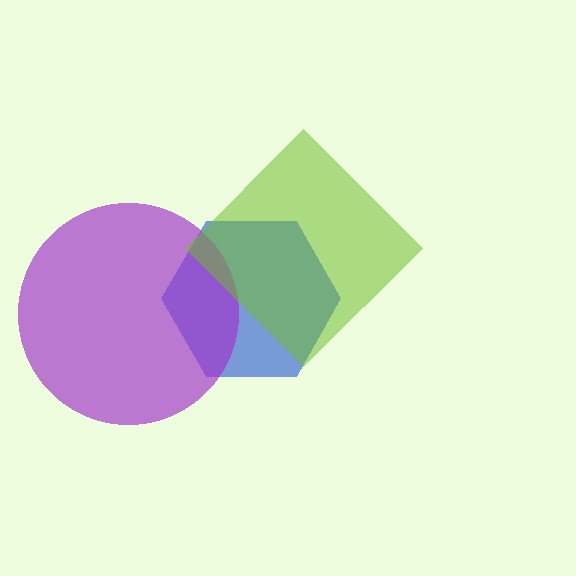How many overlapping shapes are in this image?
There are 3 overlapping shapes in the image.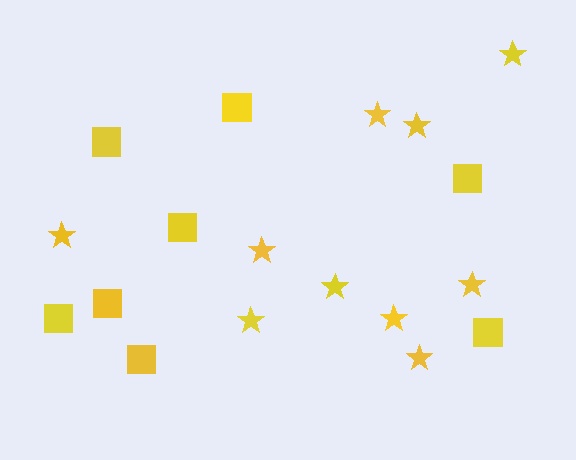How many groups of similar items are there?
There are 2 groups: one group of squares (8) and one group of stars (10).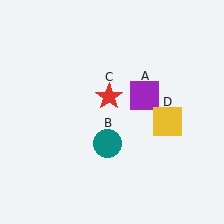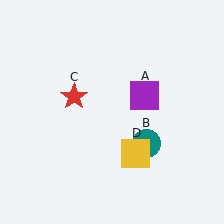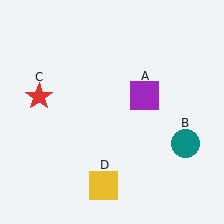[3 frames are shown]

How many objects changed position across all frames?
3 objects changed position: teal circle (object B), red star (object C), yellow square (object D).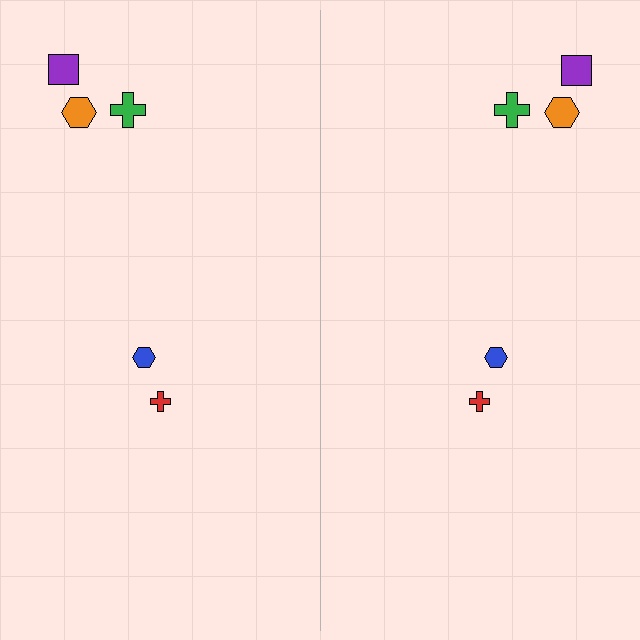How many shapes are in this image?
There are 10 shapes in this image.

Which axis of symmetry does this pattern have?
The pattern has a vertical axis of symmetry running through the center of the image.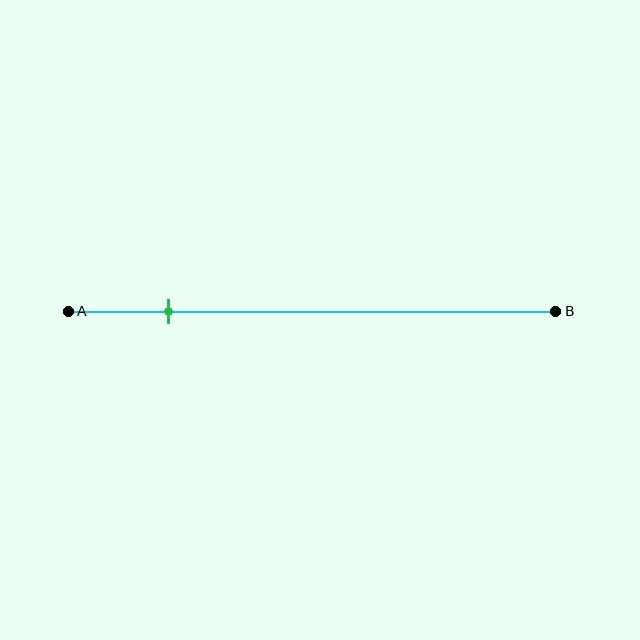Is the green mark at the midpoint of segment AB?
No, the mark is at about 20% from A, not at the 50% midpoint.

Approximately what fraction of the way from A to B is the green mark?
The green mark is approximately 20% of the way from A to B.